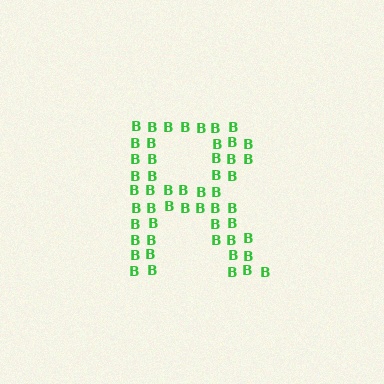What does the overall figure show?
The overall figure shows the letter R.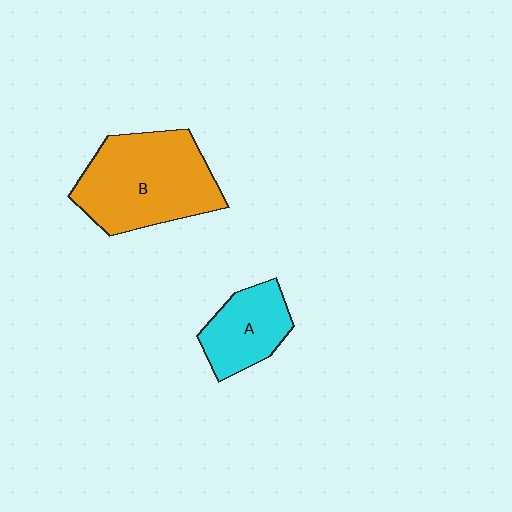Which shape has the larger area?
Shape B (orange).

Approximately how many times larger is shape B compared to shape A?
Approximately 1.9 times.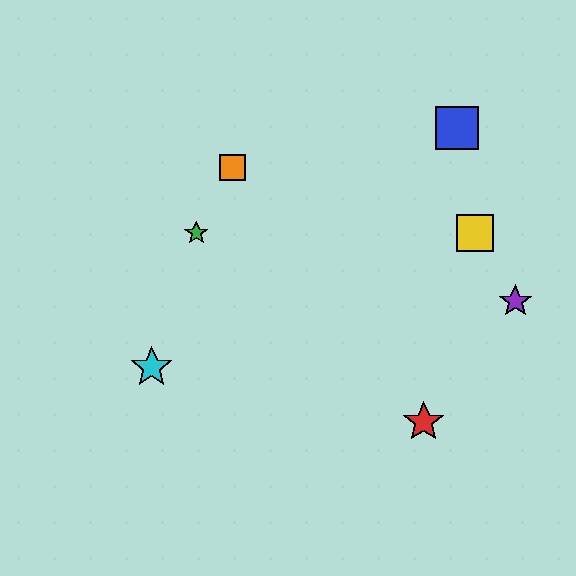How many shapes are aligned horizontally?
2 shapes (the green star, the yellow square) are aligned horizontally.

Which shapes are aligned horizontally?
The green star, the yellow square are aligned horizontally.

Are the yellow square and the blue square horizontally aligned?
No, the yellow square is at y≈233 and the blue square is at y≈128.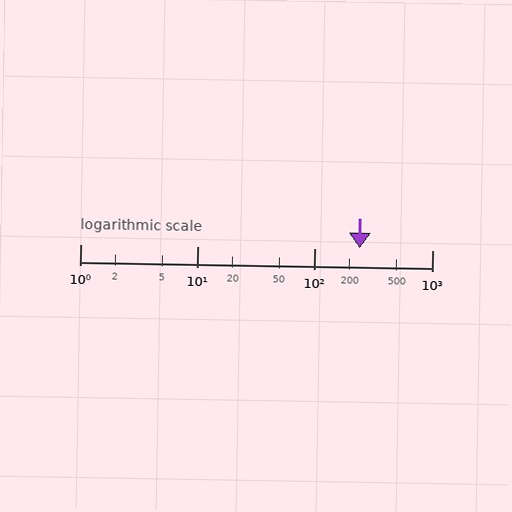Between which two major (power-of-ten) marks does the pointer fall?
The pointer is between 100 and 1000.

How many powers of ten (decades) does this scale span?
The scale spans 3 decades, from 1 to 1000.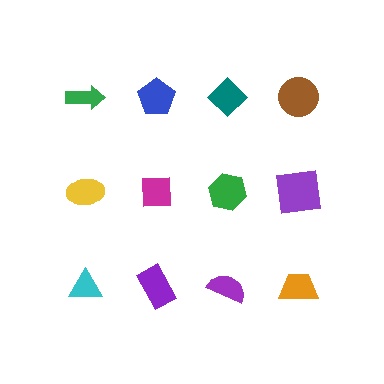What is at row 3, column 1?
A cyan triangle.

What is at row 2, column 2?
A magenta square.